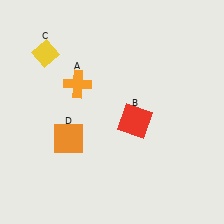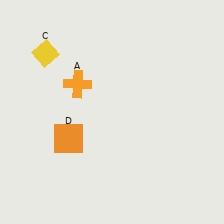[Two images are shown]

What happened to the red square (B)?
The red square (B) was removed in Image 2. It was in the bottom-right area of Image 1.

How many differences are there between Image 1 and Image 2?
There is 1 difference between the two images.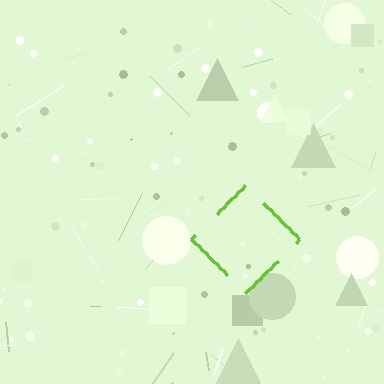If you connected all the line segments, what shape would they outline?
They would outline a diamond.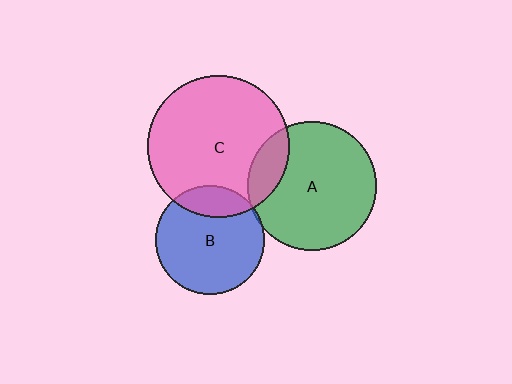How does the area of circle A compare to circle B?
Approximately 1.4 times.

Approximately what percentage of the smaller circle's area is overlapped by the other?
Approximately 20%.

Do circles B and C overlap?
Yes.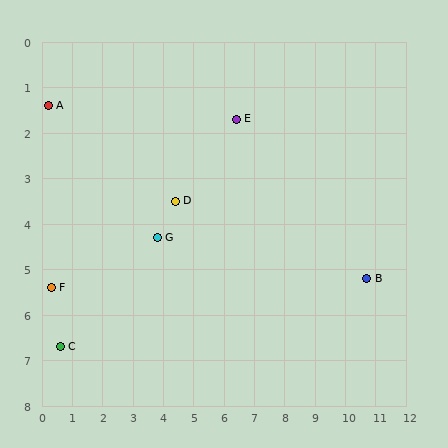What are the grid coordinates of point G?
Point G is at approximately (3.8, 4.3).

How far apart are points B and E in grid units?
Points B and E are about 5.5 grid units apart.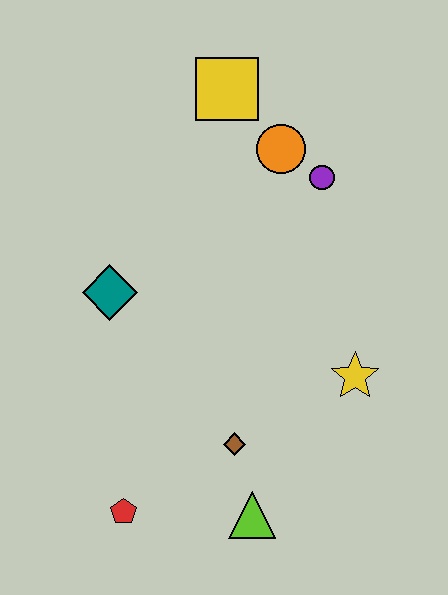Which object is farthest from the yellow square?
The red pentagon is farthest from the yellow square.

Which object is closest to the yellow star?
The brown diamond is closest to the yellow star.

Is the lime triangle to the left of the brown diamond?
No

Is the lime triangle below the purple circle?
Yes